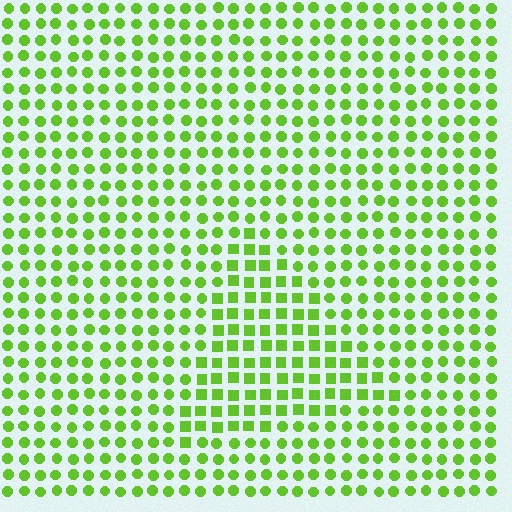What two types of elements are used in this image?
The image uses squares inside the triangle region and circles outside it.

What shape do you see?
I see a triangle.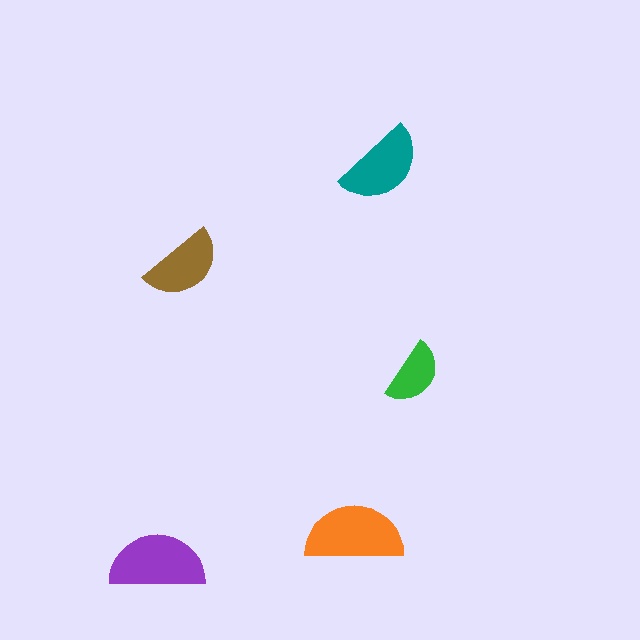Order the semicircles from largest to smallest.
the orange one, the purple one, the teal one, the brown one, the green one.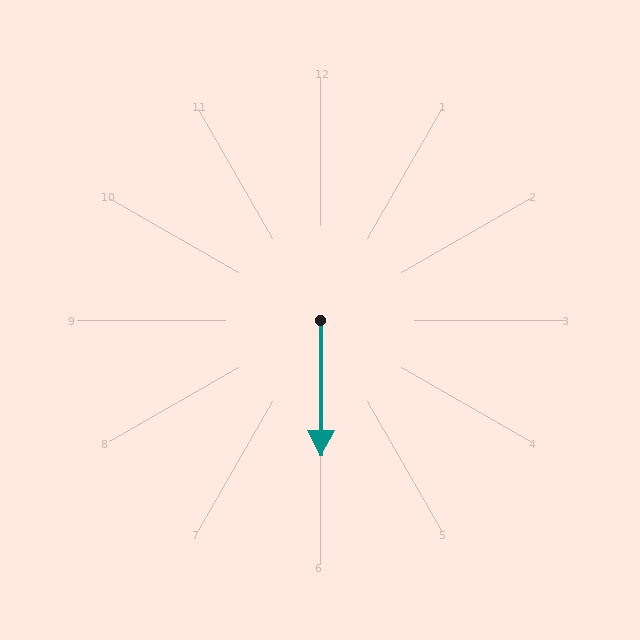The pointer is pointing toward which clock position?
Roughly 6 o'clock.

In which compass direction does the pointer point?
South.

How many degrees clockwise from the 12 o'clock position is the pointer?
Approximately 180 degrees.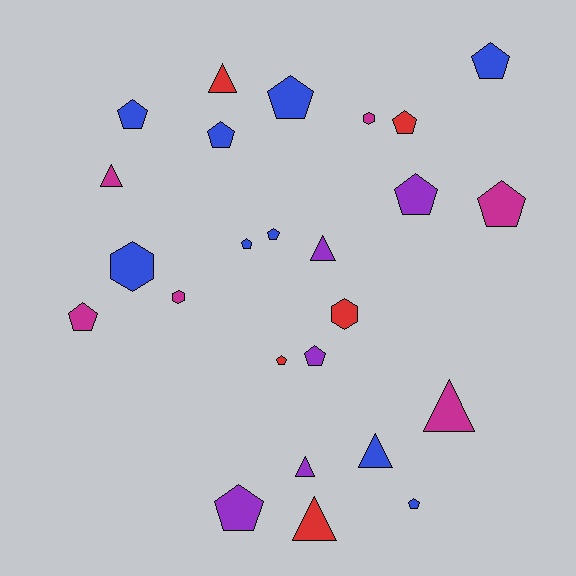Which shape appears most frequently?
Pentagon, with 14 objects.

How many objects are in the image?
There are 25 objects.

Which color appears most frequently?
Blue, with 9 objects.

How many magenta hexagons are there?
There are 2 magenta hexagons.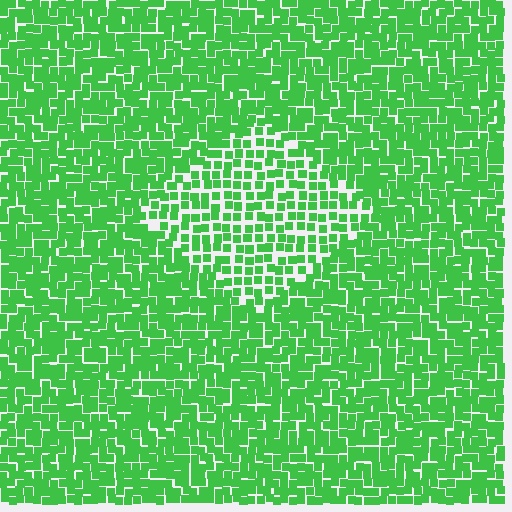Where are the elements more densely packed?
The elements are more densely packed outside the diamond boundary.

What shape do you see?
I see a diamond.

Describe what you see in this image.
The image contains small green elements arranged at two different densities. A diamond-shaped region is visible where the elements are less densely packed than the surrounding area.